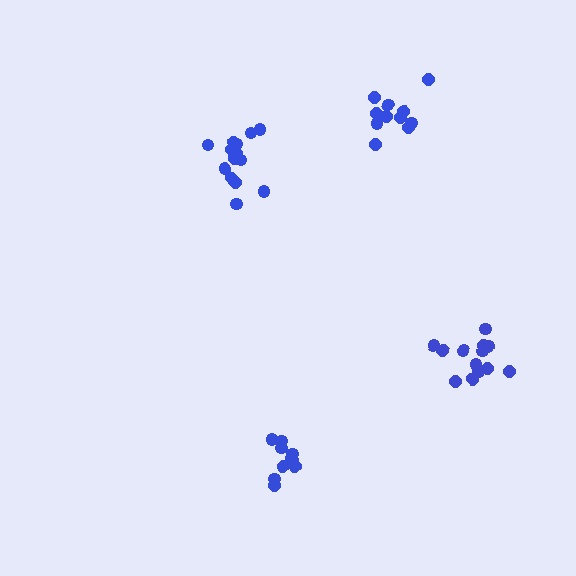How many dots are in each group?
Group 1: 11 dots, Group 2: 13 dots, Group 3: 10 dots, Group 4: 14 dots (48 total).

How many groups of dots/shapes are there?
There are 4 groups.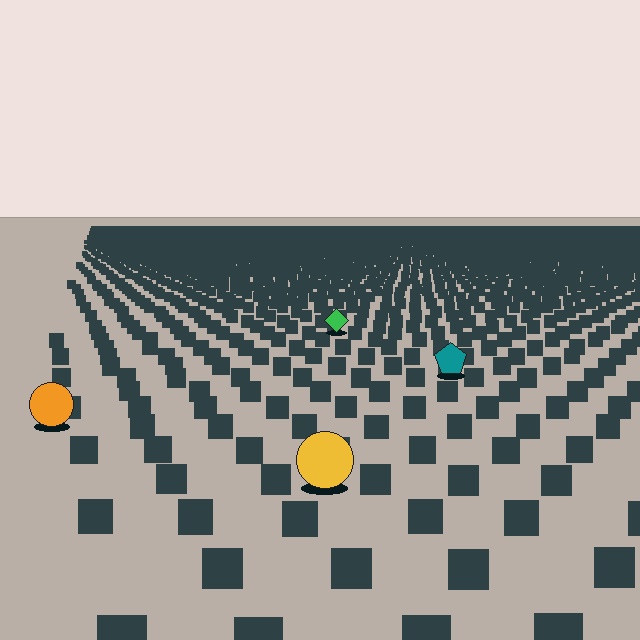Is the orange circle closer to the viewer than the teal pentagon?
Yes. The orange circle is closer — you can tell from the texture gradient: the ground texture is coarser near it.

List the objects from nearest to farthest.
From nearest to farthest: the yellow circle, the orange circle, the teal pentagon, the green diamond.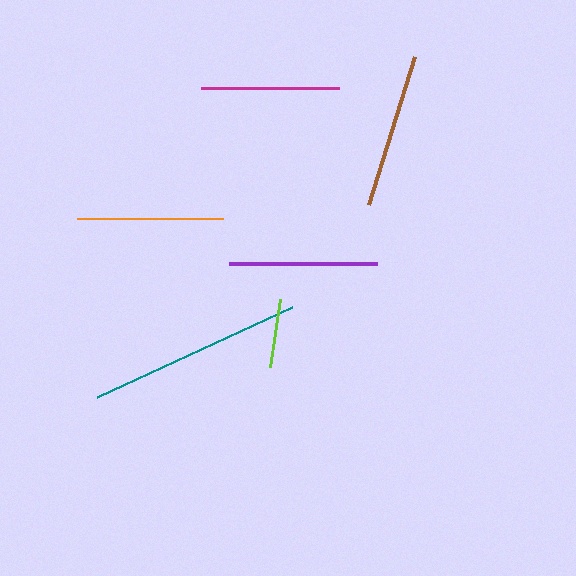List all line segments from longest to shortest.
From longest to shortest: teal, brown, purple, orange, magenta, lime.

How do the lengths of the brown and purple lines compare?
The brown and purple lines are approximately the same length.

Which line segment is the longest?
The teal line is the longest at approximately 215 pixels.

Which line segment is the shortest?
The lime line is the shortest at approximately 69 pixels.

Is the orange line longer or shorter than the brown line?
The brown line is longer than the orange line.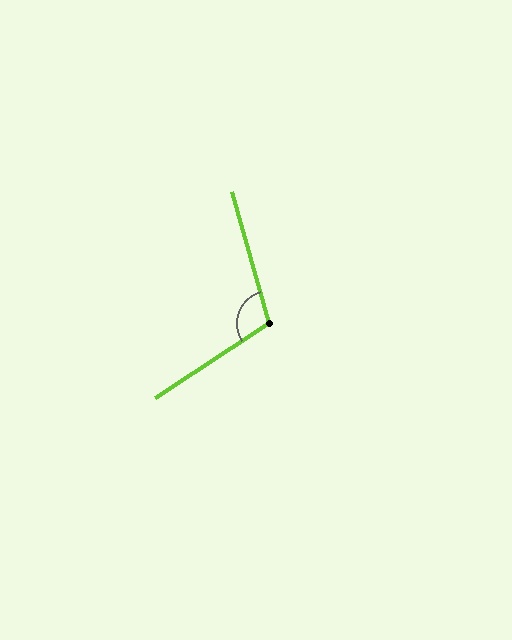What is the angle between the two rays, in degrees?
Approximately 108 degrees.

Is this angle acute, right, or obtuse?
It is obtuse.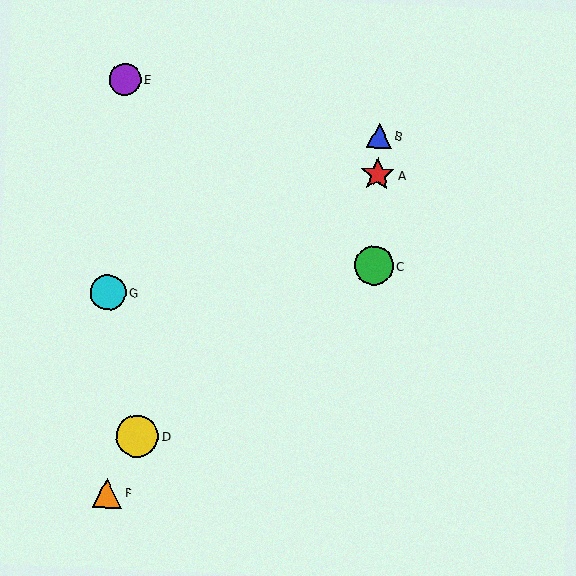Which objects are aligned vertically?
Objects A, B, C are aligned vertically.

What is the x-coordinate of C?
Object C is at x≈374.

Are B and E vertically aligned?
No, B is at x≈379 and E is at x≈125.